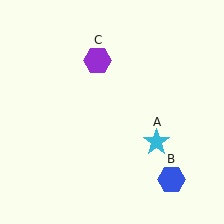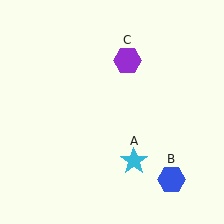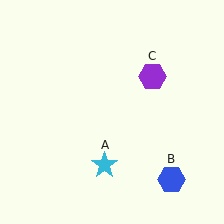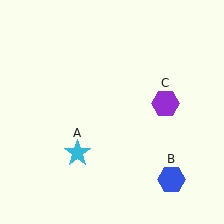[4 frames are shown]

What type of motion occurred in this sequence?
The cyan star (object A), purple hexagon (object C) rotated clockwise around the center of the scene.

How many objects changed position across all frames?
2 objects changed position: cyan star (object A), purple hexagon (object C).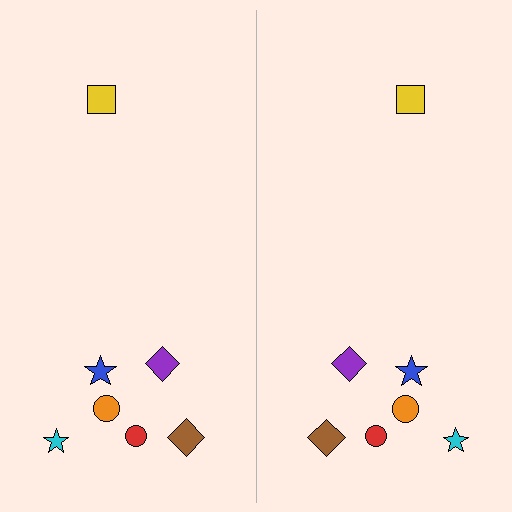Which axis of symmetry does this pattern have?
The pattern has a vertical axis of symmetry running through the center of the image.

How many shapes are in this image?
There are 14 shapes in this image.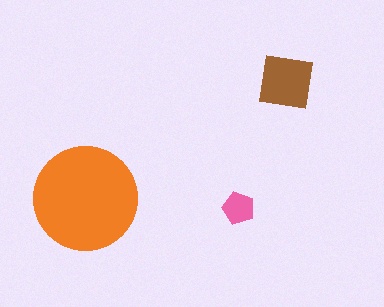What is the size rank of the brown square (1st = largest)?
2nd.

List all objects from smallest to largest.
The pink pentagon, the brown square, the orange circle.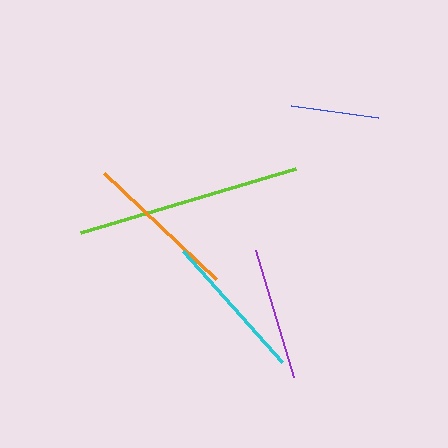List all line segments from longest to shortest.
From longest to shortest: lime, orange, cyan, purple, blue.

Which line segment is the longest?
The lime line is the longest at approximately 225 pixels.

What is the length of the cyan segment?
The cyan segment is approximately 149 pixels long.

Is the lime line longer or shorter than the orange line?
The lime line is longer than the orange line.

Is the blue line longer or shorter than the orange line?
The orange line is longer than the blue line.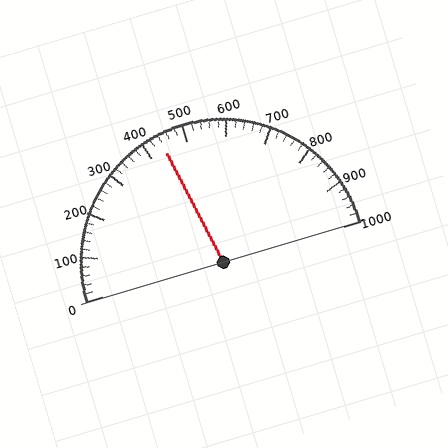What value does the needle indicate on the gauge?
The needle indicates approximately 440.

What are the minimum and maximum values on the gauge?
The gauge ranges from 0 to 1000.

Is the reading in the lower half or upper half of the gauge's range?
The reading is in the lower half of the range (0 to 1000).